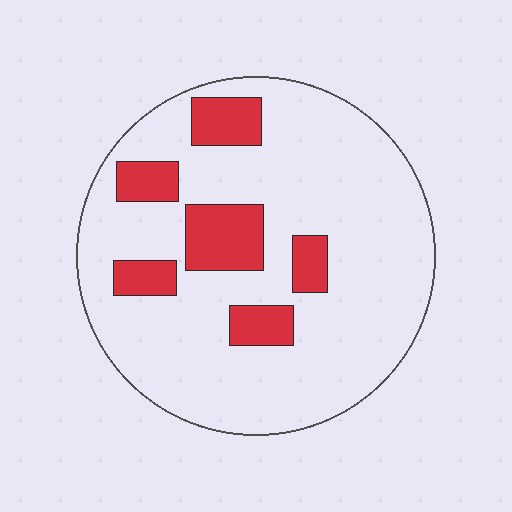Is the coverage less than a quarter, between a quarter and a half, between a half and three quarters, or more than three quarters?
Less than a quarter.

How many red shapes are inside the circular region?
6.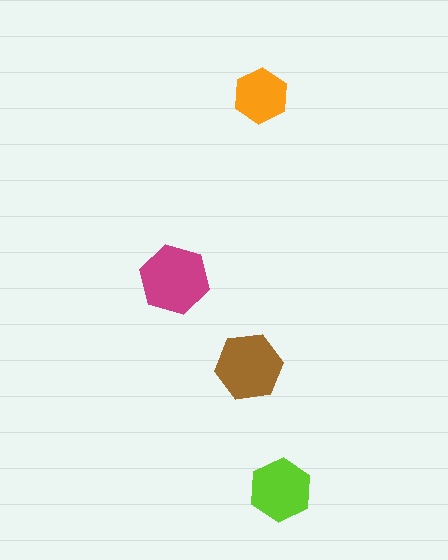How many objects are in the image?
There are 4 objects in the image.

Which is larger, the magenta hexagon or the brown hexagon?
The magenta one.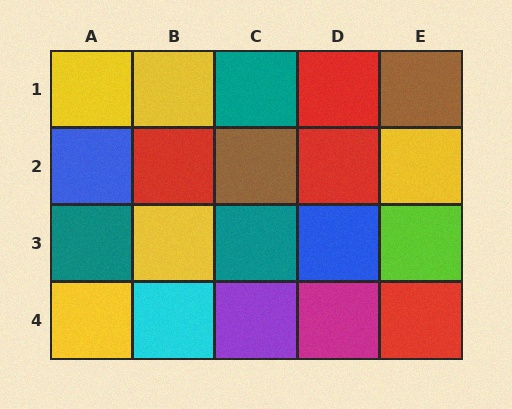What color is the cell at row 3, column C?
Teal.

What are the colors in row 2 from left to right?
Blue, red, brown, red, yellow.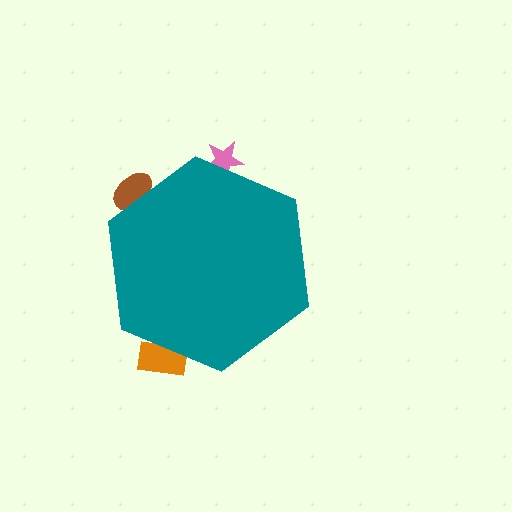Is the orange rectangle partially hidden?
Yes, the orange rectangle is partially hidden behind the teal hexagon.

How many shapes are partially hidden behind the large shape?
3 shapes are partially hidden.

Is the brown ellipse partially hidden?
Yes, the brown ellipse is partially hidden behind the teal hexagon.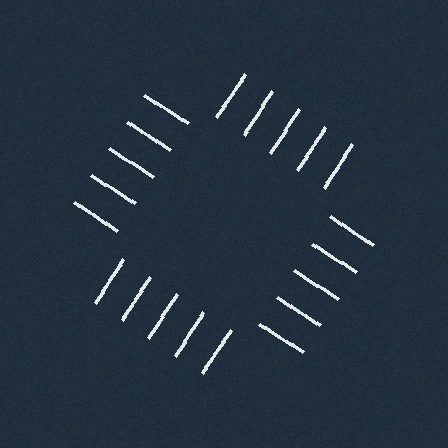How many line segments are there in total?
20 — 5 along each of the 4 edges.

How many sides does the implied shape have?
4 sides — the line-ends trace a square.